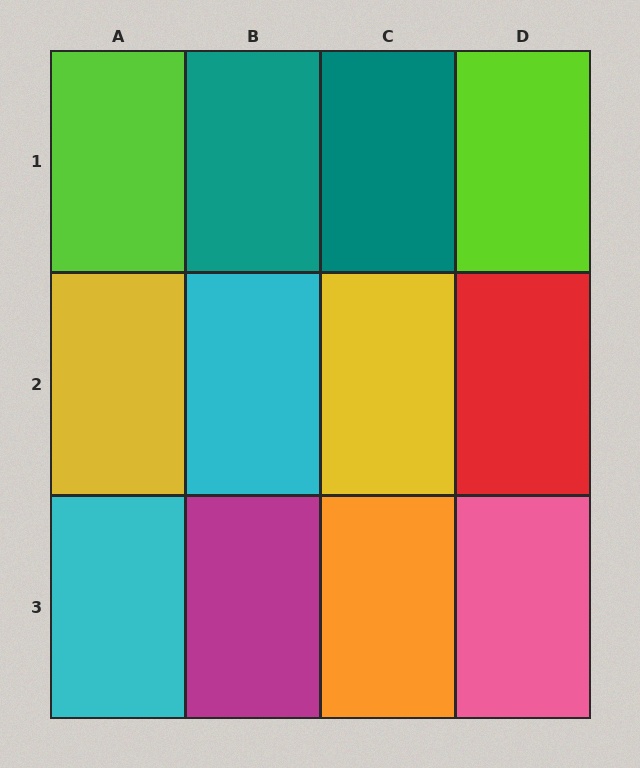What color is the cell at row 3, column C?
Orange.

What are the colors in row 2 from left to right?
Yellow, cyan, yellow, red.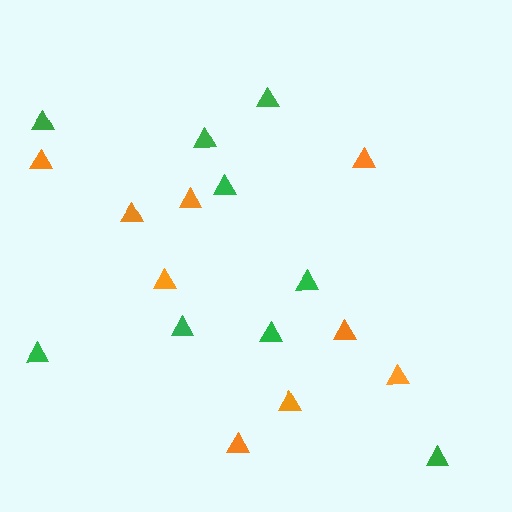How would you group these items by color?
There are 2 groups: one group of green triangles (9) and one group of orange triangles (9).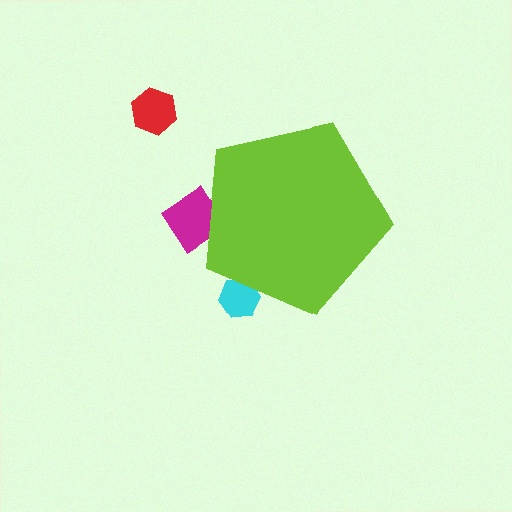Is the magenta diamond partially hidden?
Yes, the magenta diamond is partially hidden behind the lime pentagon.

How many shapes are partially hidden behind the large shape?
2 shapes are partially hidden.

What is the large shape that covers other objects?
A lime pentagon.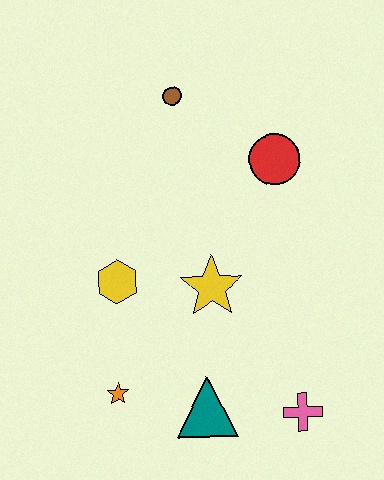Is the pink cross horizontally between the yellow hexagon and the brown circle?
No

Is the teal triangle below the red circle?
Yes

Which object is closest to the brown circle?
The red circle is closest to the brown circle.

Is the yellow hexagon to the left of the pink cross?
Yes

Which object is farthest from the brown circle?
The pink cross is farthest from the brown circle.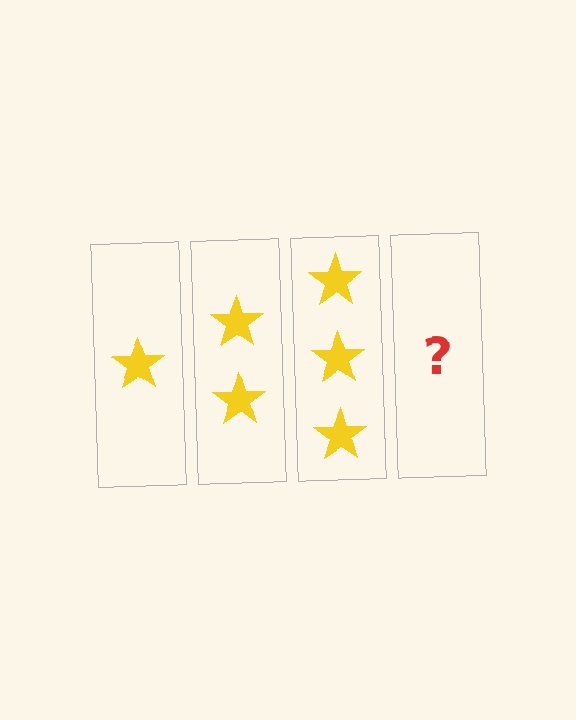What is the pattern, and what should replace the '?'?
The pattern is that each step adds one more star. The '?' should be 4 stars.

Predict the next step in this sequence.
The next step is 4 stars.